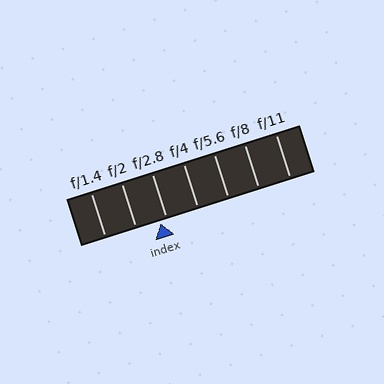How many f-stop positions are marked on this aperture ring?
There are 7 f-stop positions marked.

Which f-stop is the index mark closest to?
The index mark is closest to f/2.8.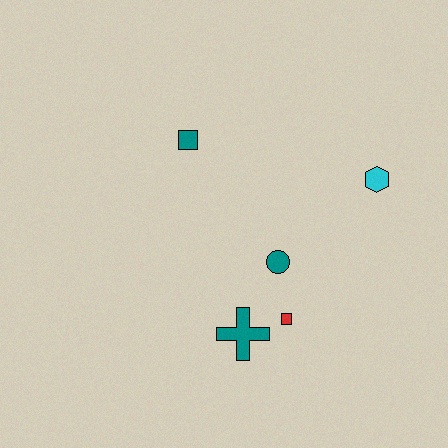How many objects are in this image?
There are 5 objects.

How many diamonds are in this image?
There are no diamonds.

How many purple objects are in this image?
There are no purple objects.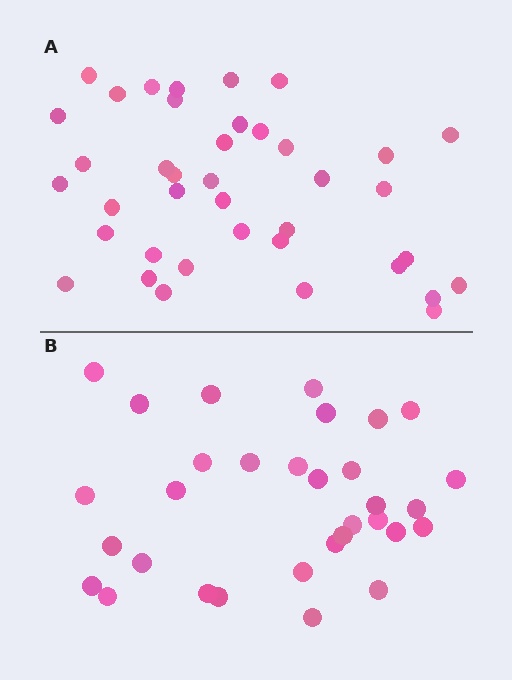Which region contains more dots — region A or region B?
Region A (the top region) has more dots.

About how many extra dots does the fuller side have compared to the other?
Region A has roughly 8 or so more dots than region B.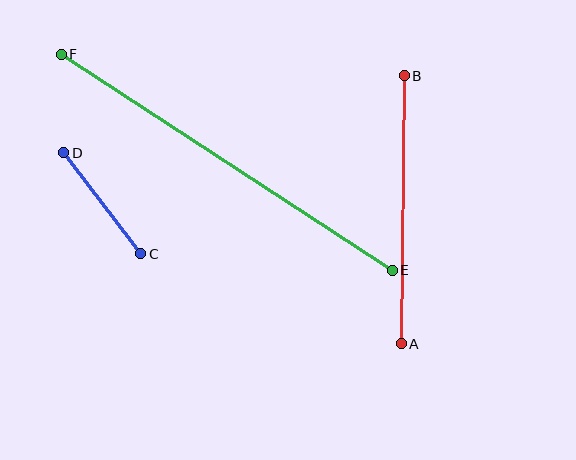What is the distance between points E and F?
The distance is approximately 395 pixels.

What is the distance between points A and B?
The distance is approximately 268 pixels.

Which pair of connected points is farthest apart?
Points E and F are farthest apart.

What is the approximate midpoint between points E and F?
The midpoint is at approximately (227, 162) pixels.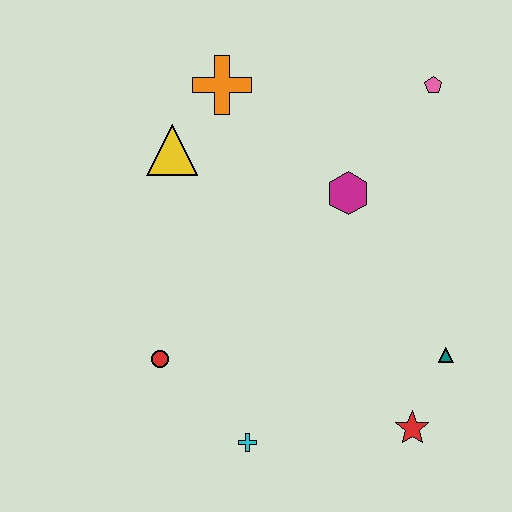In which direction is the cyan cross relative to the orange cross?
The cyan cross is below the orange cross.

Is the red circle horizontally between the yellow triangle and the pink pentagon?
No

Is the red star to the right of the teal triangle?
No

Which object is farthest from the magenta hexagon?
The cyan cross is farthest from the magenta hexagon.